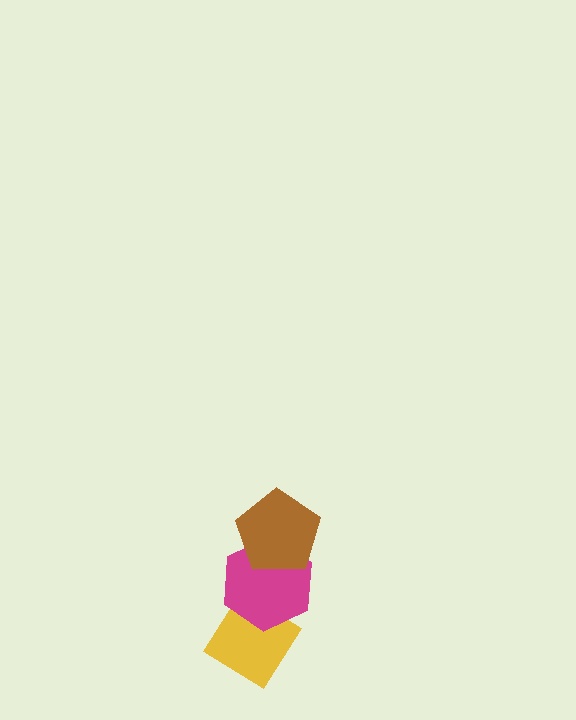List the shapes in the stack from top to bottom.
From top to bottom: the brown pentagon, the magenta hexagon, the yellow diamond.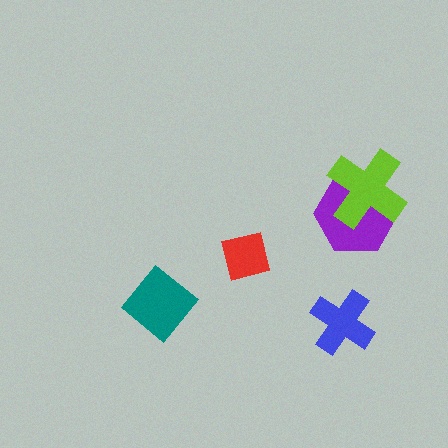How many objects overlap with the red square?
0 objects overlap with the red square.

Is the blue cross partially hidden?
No, no other shape covers it.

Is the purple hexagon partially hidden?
Yes, it is partially covered by another shape.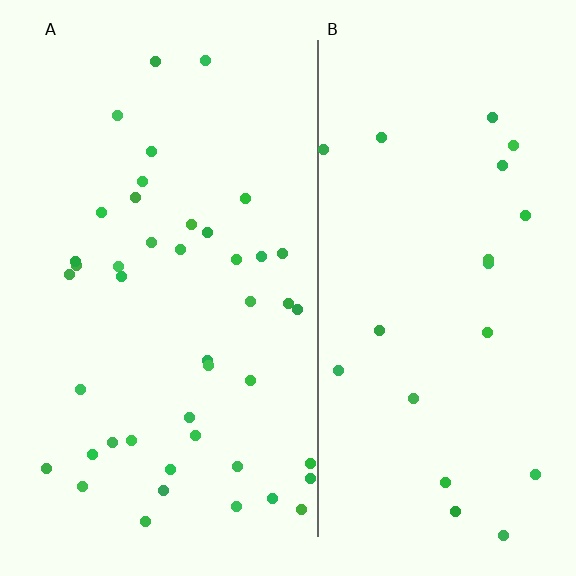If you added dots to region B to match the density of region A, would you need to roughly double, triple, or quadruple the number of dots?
Approximately double.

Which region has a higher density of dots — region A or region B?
A (the left).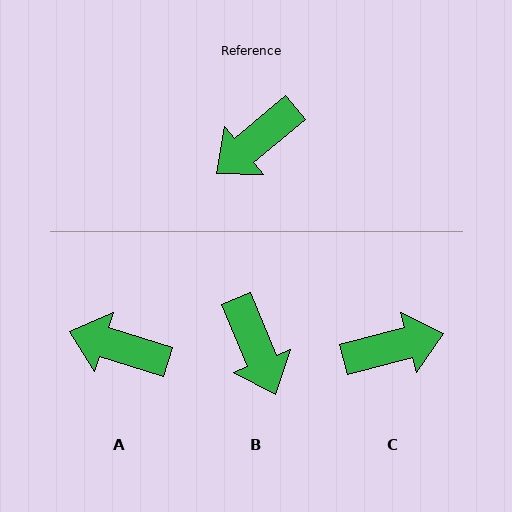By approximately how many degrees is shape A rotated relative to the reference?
Approximately 57 degrees clockwise.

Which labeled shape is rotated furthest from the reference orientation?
C, about 155 degrees away.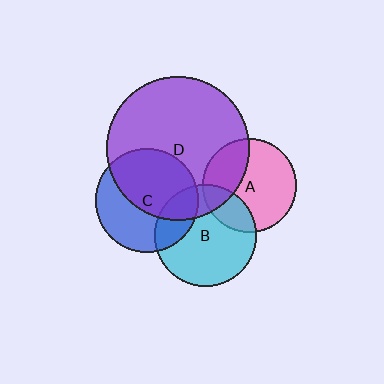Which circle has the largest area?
Circle D (purple).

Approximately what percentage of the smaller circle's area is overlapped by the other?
Approximately 30%.